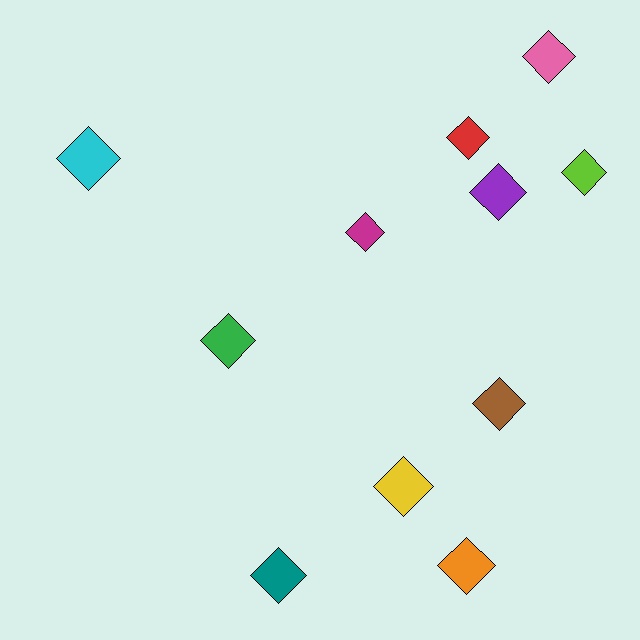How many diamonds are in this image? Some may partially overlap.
There are 11 diamonds.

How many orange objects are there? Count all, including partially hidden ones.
There is 1 orange object.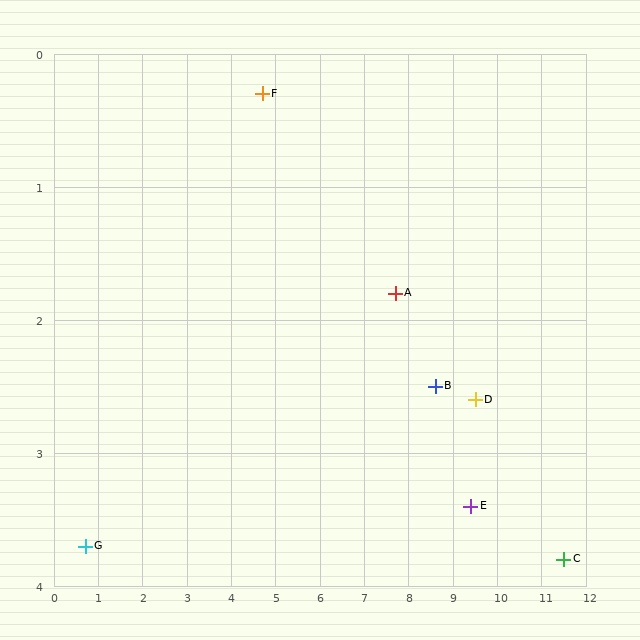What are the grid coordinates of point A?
Point A is at approximately (7.7, 1.8).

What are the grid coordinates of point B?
Point B is at approximately (8.6, 2.5).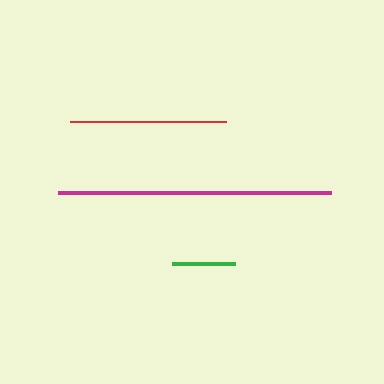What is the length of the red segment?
The red segment is approximately 156 pixels long.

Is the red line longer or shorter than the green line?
The red line is longer than the green line.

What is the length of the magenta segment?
The magenta segment is approximately 273 pixels long.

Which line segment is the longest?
The magenta line is the longest at approximately 273 pixels.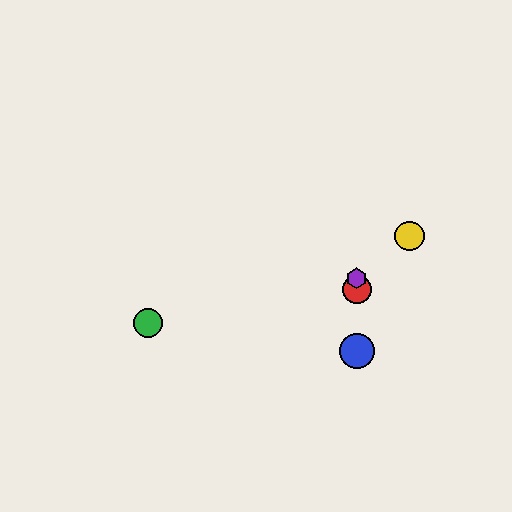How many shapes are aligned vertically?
3 shapes (the red circle, the blue circle, the purple hexagon) are aligned vertically.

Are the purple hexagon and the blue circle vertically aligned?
Yes, both are at x≈357.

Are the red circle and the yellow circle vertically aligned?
No, the red circle is at x≈357 and the yellow circle is at x≈410.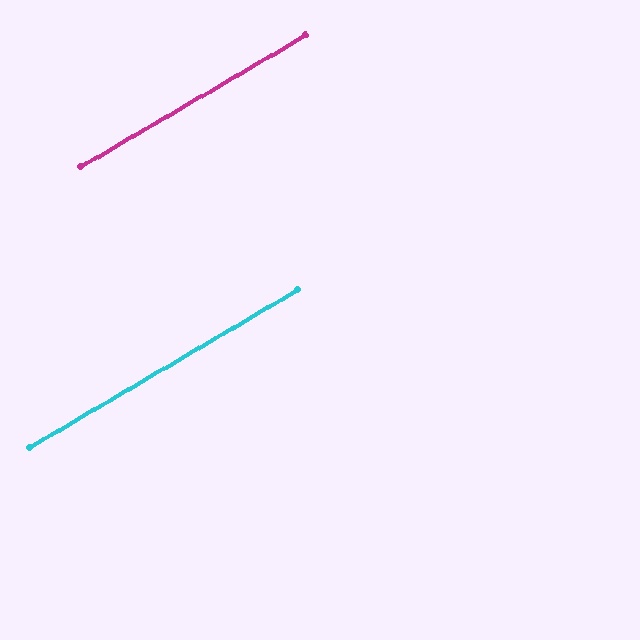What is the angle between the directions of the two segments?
Approximately 0 degrees.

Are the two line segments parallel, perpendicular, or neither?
Parallel — their directions differ by only 0.4°.